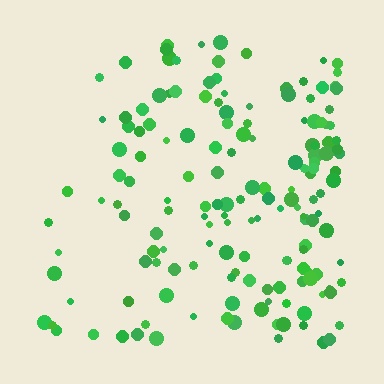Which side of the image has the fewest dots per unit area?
The left.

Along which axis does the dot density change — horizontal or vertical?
Horizontal.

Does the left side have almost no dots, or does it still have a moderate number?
Still a moderate number, just noticeably fewer than the right.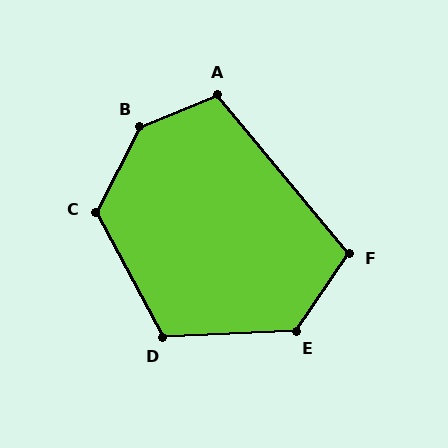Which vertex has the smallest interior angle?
F, at approximately 106 degrees.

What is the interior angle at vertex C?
Approximately 125 degrees (obtuse).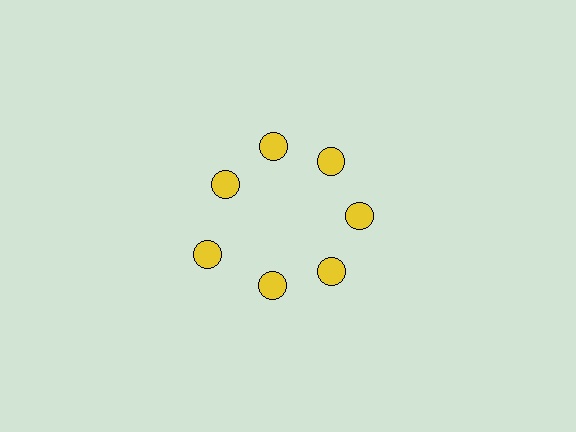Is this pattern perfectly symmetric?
No. The 7 yellow circles are arranged in a ring, but one element near the 8 o'clock position is pushed outward from the center, breaking the 7-fold rotational symmetry.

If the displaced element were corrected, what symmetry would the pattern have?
It would have 7-fold rotational symmetry — the pattern would map onto itself every 51 degrees.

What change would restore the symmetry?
The symmetry would be restored by moving it inward, back onto the ring so that all 7 circles sit at equal angles and equal distance from the center.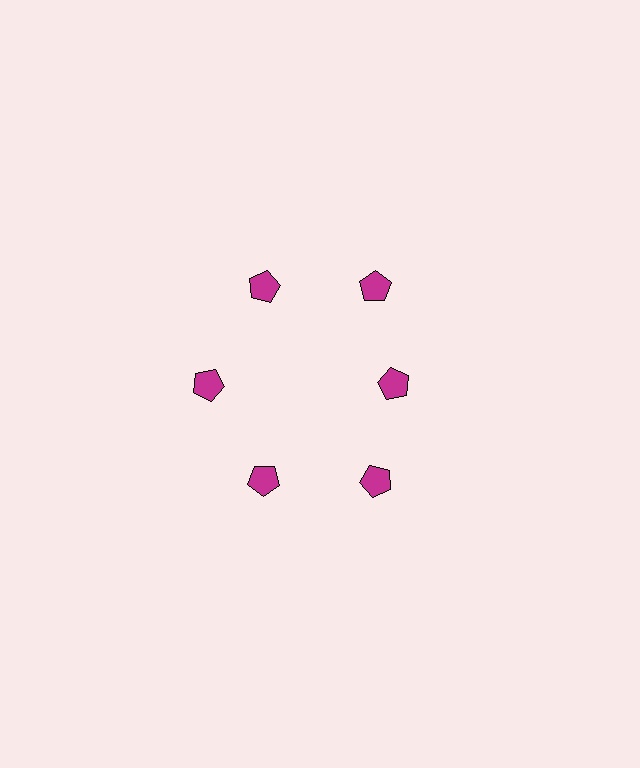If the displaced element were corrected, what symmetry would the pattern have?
It would have 6-fold rotational symmetry — the pattern would map onto itself every 60 degrees.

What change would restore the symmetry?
The symmetry would be restored by moving it outward, back onto the ring so that all 6 pentagons sit at equal angles and equal distance from the center.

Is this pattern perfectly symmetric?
No. The 6 magenta pentagons are arranged in a ring, but one element near the 3 o'clock position is pulled inward toward the center, breaking the 6-fold rotational symmetry.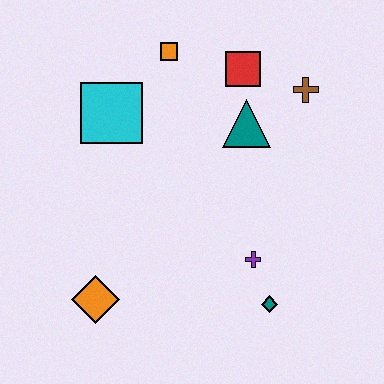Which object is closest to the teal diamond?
The purple cross is closest to the teal diamond.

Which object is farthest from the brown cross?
The orange diamond is farthest from the brown cross.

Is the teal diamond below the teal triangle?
Yes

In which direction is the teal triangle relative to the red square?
The teal triangle is below the red square.